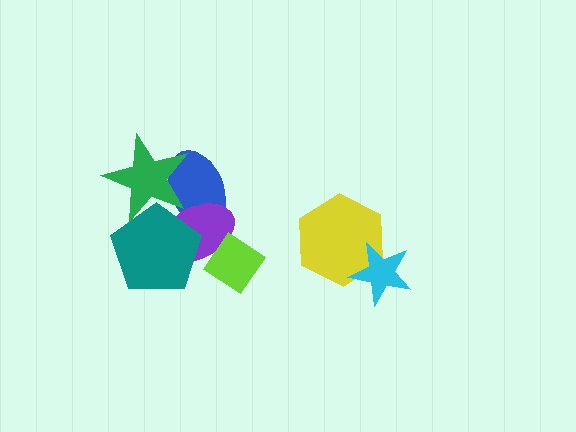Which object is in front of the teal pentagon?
The green star is in front of the teal pentagon.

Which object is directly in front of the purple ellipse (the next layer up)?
The teal pentagon is directly in front of the purple ellipse.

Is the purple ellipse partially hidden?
Yes, it is partially covered by another shape.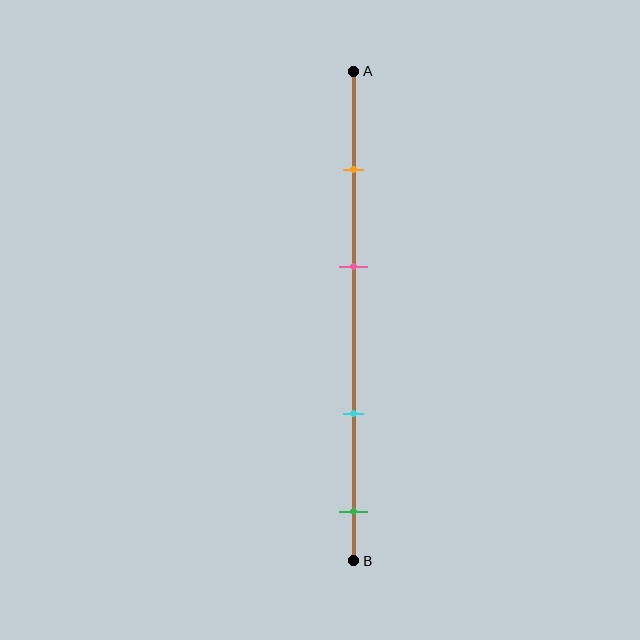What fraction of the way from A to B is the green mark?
The green mark is approximately 90% (0.9) of the way from A to B.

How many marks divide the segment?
There are 4 marks dividing the segment.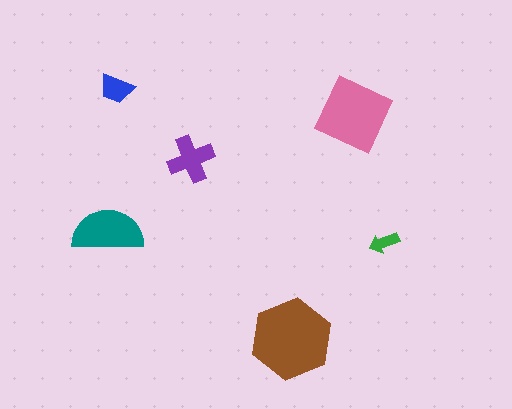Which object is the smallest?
The green arrow.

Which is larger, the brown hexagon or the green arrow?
The brown hexagon.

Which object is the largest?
The brown hexagon.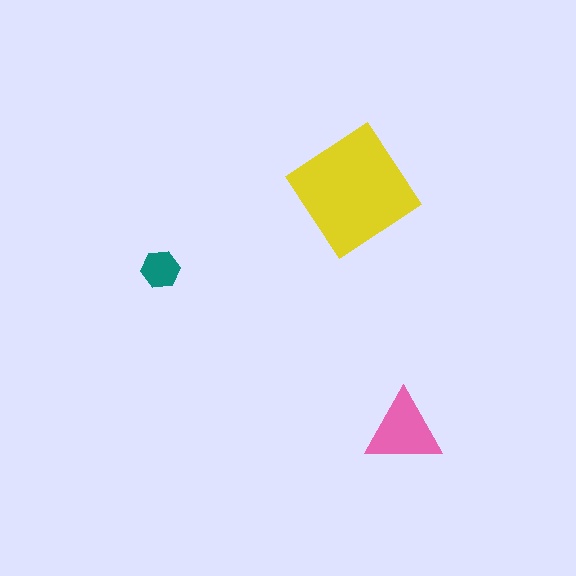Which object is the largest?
The yellow diamond.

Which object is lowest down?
The pink triangle is bottommost.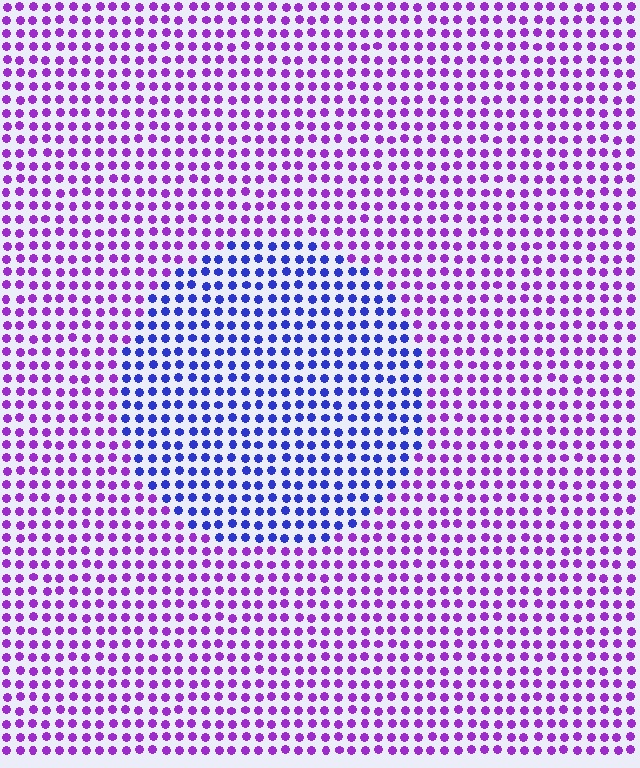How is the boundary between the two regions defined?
The boundary is defined purely by a slight shift in hue (about 46 degrees). Spacing, size, and orientation are identical on both sides.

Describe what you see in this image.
The image is filled with small purple elements in a uniform arrangement. A circle-shaped region is visible where the elements are tinted to a slightly different hue, forming a subtle color boundary.